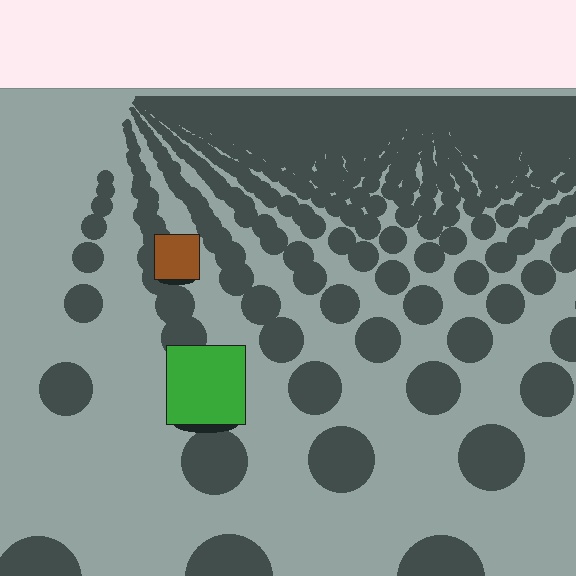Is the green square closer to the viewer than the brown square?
Yes. The green square is closer — you can tell from the texture gradient: the ground texture is coarser near it.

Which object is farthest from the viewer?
The brown square is farthest from the viewer. It appears smaller and the ground texture around it is denser.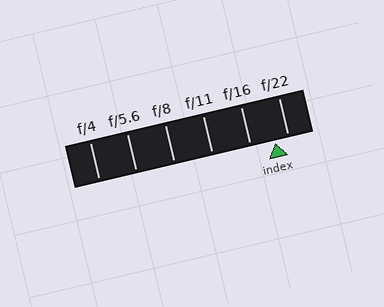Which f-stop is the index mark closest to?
The index mark is closest to f/22.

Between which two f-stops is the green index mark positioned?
The index mark is between f/16 and f/22.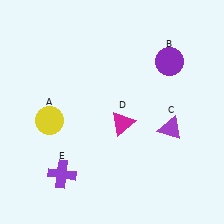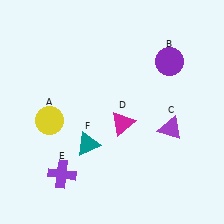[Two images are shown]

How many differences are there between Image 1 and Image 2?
There is 1 difference between the two images.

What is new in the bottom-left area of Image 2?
A teal triangle (F) was added in the bottom-left area of Image 2.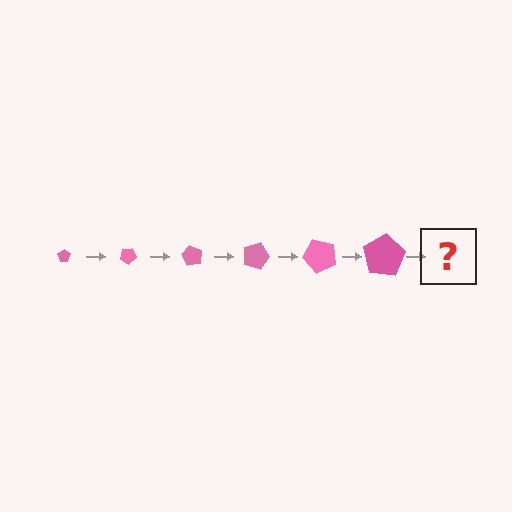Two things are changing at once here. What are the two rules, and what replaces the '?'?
The two rules are that the pentagon grows larger each step and it rotates 30 degrees each step. The '?' should be a pentagon, larger than the previous one and rotated 180 degrees from the start.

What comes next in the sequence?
The next element should be a pentagon, larger than the previous one and rotated 180 degrees from the start.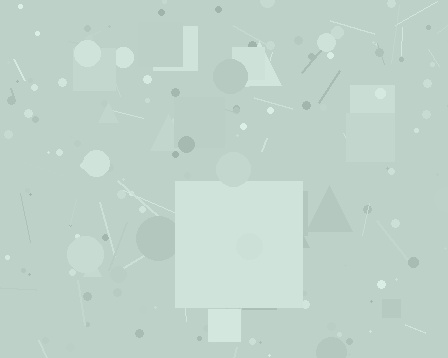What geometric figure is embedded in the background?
A square is embedded in the background.